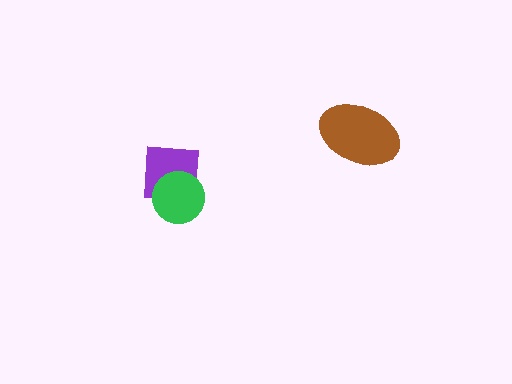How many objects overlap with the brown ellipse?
0 objects overlap with the brown ellipse.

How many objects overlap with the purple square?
1 object overlaps with the purple square.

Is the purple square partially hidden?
Yes, it is partially covered by another shape.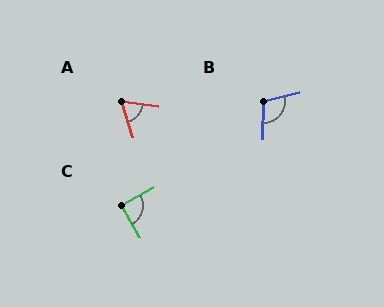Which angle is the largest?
B, at approximately 105 degrees.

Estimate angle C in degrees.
Approximately 88 degrees.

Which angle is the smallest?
A, at approximately 64 degrees.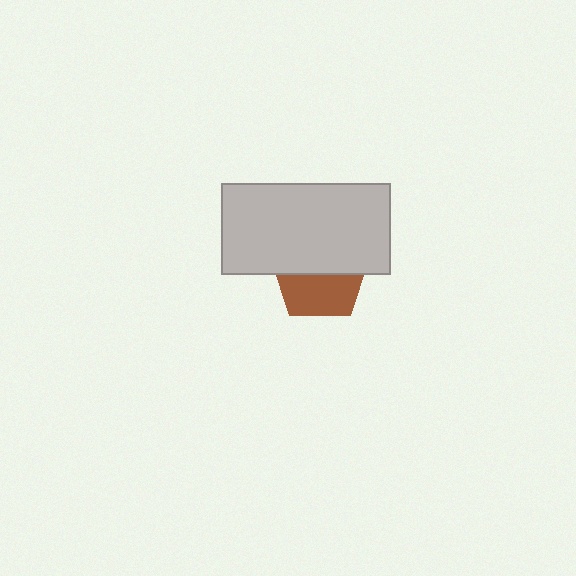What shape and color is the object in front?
The object in front is a light gray rectangle.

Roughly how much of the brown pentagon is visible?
About half of it is visible (roughly 46%).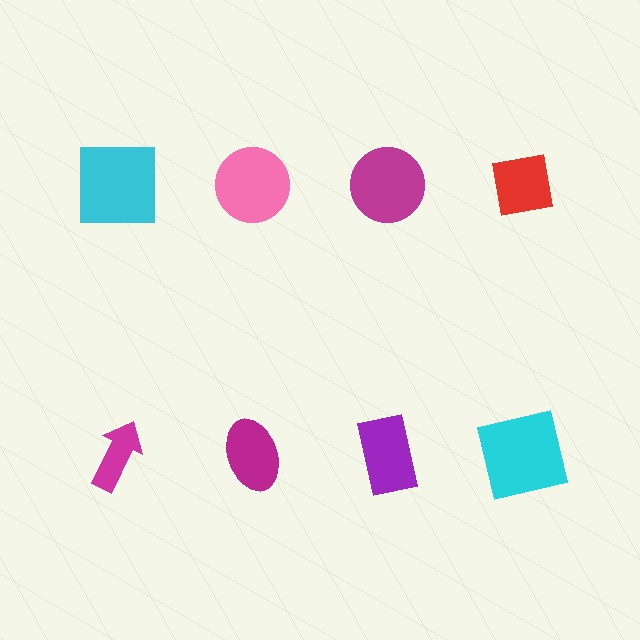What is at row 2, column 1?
A magenta arrow.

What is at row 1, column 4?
A red square.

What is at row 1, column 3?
A magenta circle.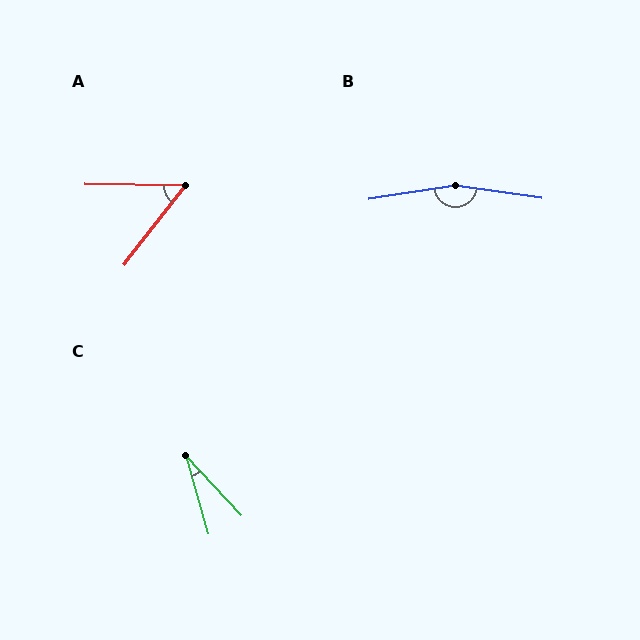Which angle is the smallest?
C, at approximately 26 degrees.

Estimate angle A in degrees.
Approximately 53 degrees.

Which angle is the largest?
B, at approximately 163 degrees.